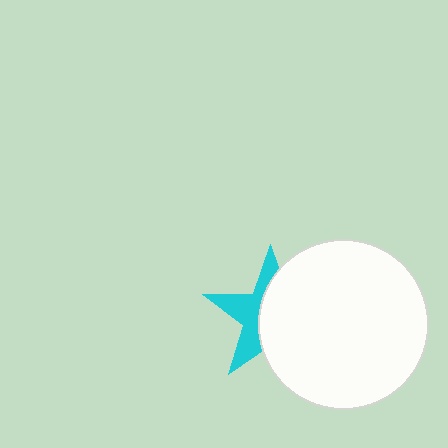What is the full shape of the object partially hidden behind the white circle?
The partially hidden object is a cyan star.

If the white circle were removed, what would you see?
You would see the complete cyan star.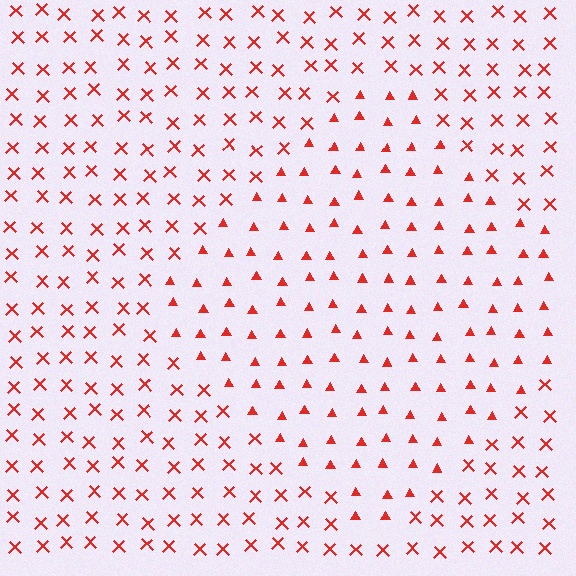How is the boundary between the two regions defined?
The boundary is defined by a change in element shape: triangles inside vs. X marks outside. All elements share the same color and spacing.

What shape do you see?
I see a diamond.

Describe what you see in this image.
The image is filled with small red elements arranged in a uniform grid. A diamond-shaped region contains triangles, while the surrounding area contains X marks. The boundary is defined purely by the change in element shape.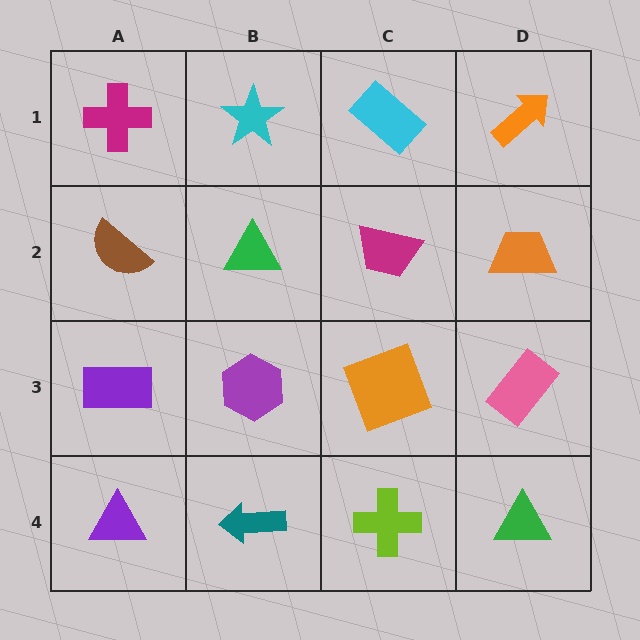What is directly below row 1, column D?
An orange trapezoid.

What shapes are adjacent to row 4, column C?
An orange square (row 3, column C), a teal arrow (row 4, column B), a green triangle (row 4, column D).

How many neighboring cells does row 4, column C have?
3.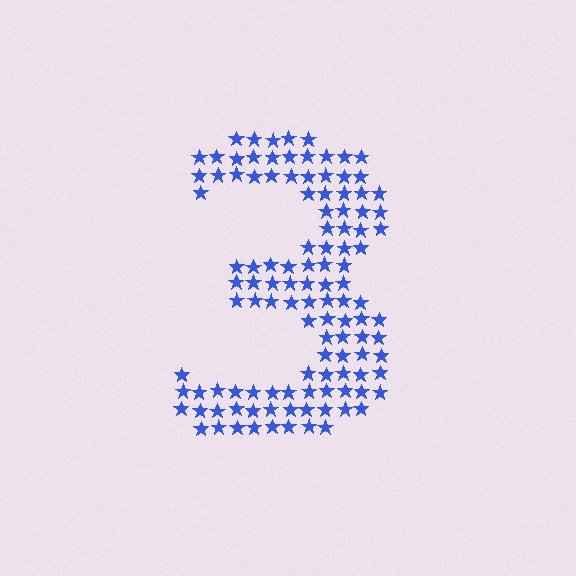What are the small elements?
The small elements are stars.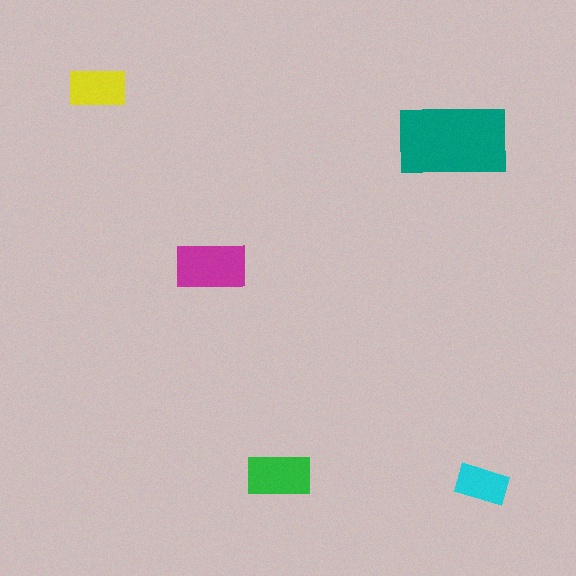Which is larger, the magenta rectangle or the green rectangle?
The magenta one.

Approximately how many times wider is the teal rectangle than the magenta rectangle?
About 1.5 times wider.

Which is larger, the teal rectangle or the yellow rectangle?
The teal one.